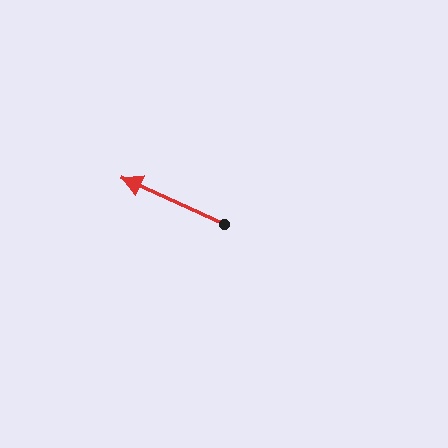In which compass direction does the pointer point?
Northwest.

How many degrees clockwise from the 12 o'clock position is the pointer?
Approximately 295 degrees.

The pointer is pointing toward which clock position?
Roughly 10 o'clock.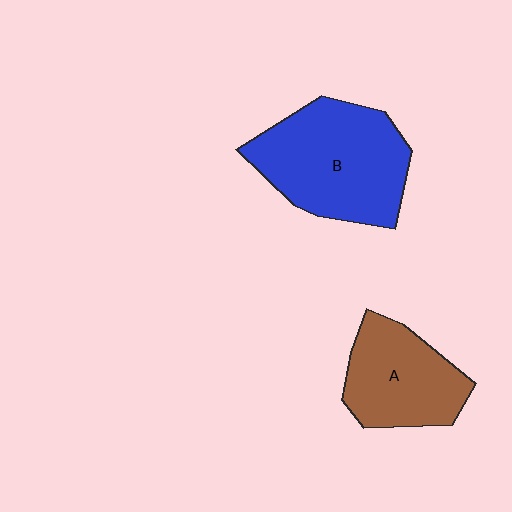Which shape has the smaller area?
Shape A (brown).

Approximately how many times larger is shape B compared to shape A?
Approximately 1.4 times.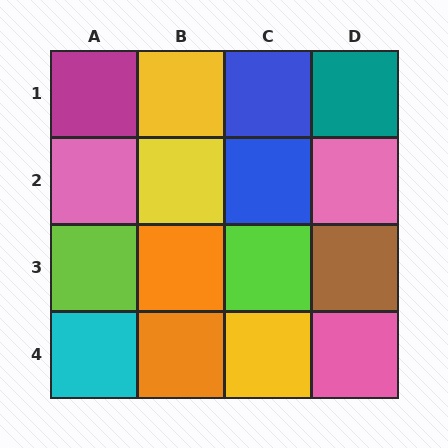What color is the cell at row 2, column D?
Pink.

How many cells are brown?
1 cell is brown.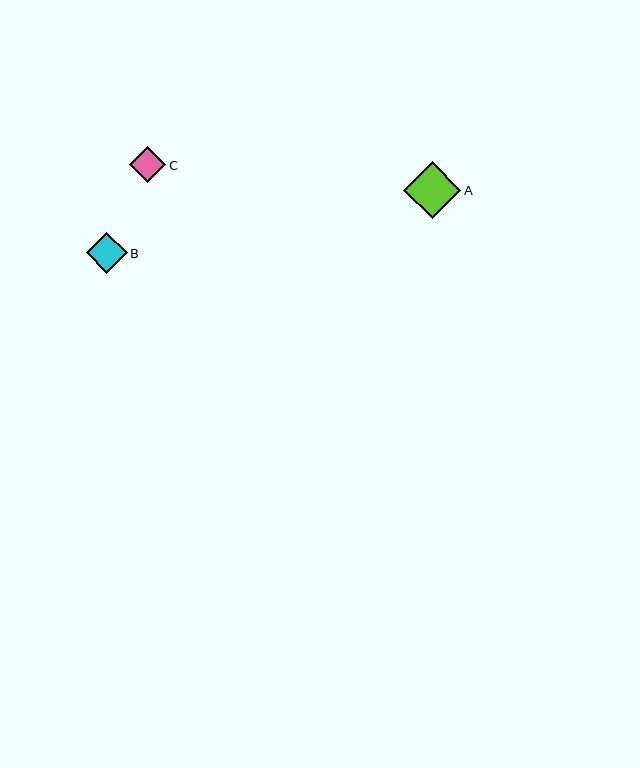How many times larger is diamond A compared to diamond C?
Diamond A is approximately 1.6 times the size of diamond C.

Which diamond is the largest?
Diamond A is the largest with a size of approximately 57 pixels.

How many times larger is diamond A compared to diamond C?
Diamond A is approximately 1.6 times the size of diamond C.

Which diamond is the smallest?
Diamond C is the smallest with a size of approximately 36 pixels.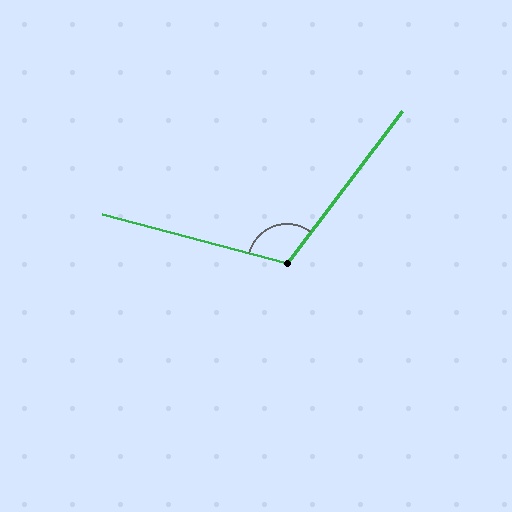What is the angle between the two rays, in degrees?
Approximately 113 degrees.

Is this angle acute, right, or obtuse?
It is obtuse.